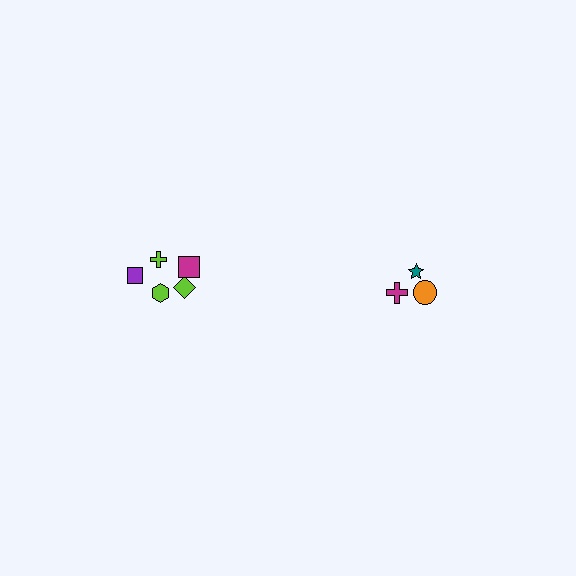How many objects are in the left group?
There are 5 objects.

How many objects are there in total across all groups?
There are 8 objects.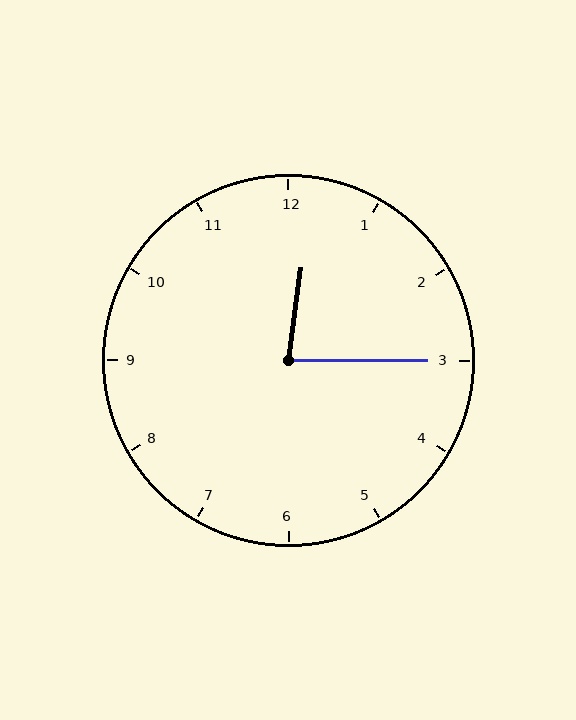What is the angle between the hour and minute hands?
Approximately 82 degrees.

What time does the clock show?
12:15.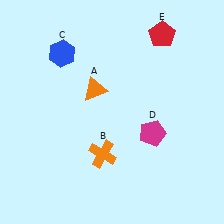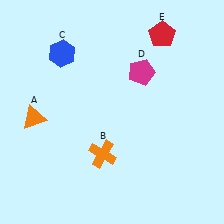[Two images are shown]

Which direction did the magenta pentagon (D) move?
The magenta pentagon (D) moved up.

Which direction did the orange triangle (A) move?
The orange triangle (A) moved left.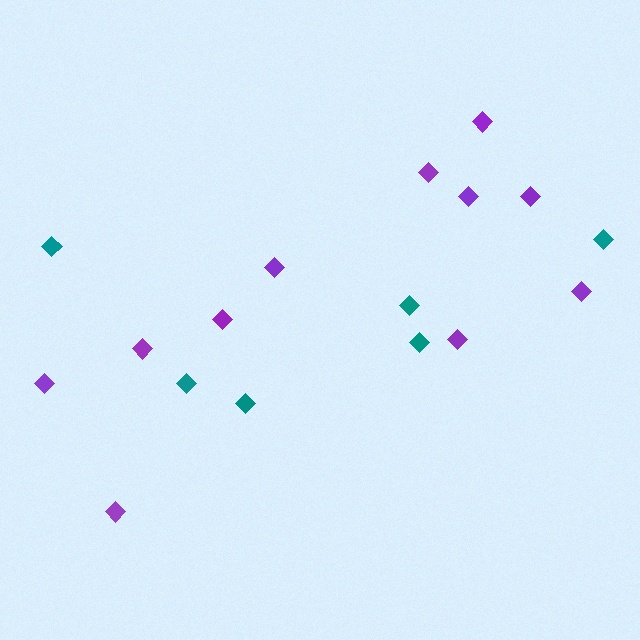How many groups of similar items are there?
There are 2 groups: one group of teal diamonds (6) and one group of purple diamonds (11).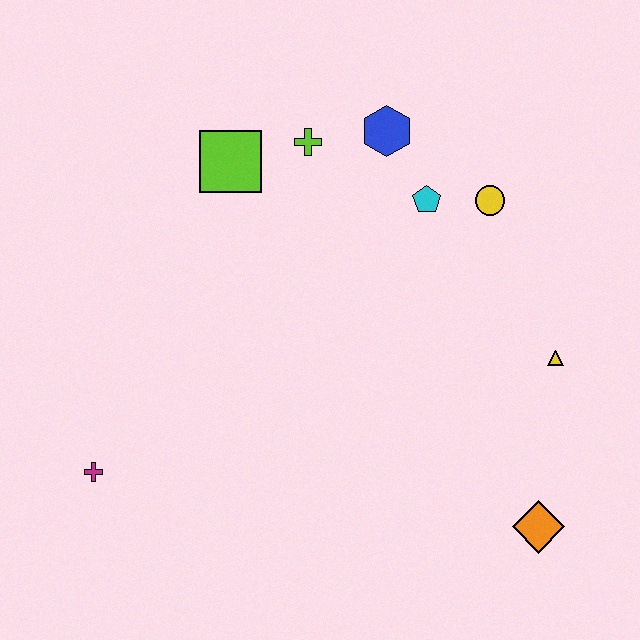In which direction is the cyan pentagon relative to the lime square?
The cyan pentagon is to the right of the lime square.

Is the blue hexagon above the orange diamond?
Yes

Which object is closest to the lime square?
The lime cross is closest to the lime square.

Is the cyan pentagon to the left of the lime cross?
No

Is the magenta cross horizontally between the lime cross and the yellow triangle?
No